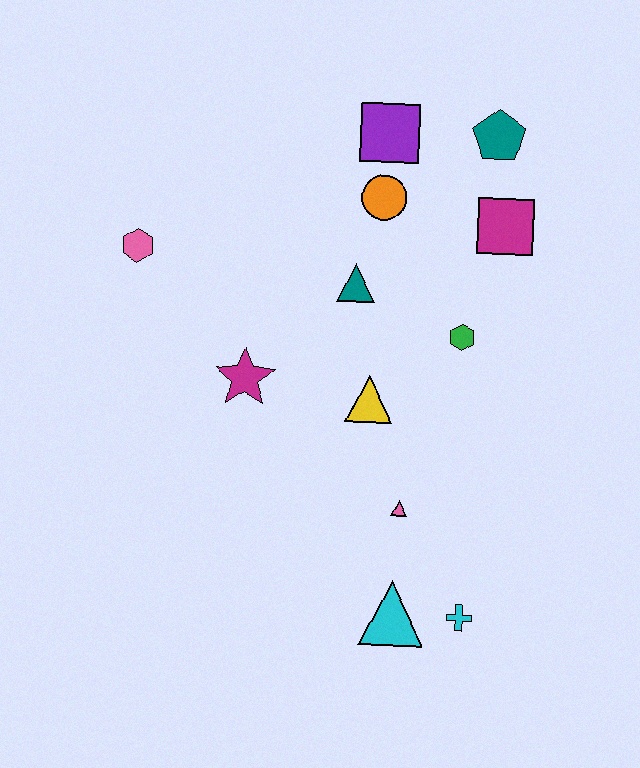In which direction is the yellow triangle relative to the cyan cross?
The yellow triangle is above the cyan cross.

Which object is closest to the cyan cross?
The cyan triangle is closest to the cyan cross.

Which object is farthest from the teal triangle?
The cyan cross is farthest from the teal triangle.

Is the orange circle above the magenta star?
Yes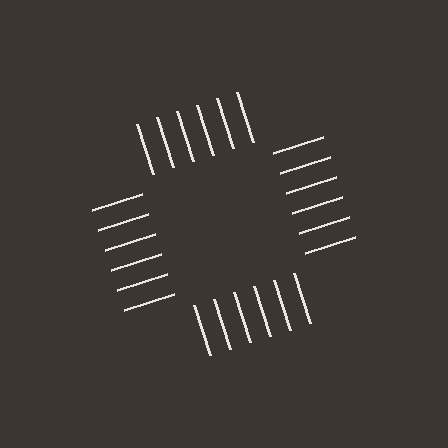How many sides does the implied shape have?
4 sides — the line-ends trace a square.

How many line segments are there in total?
24 — 6 along each of the 4 edges.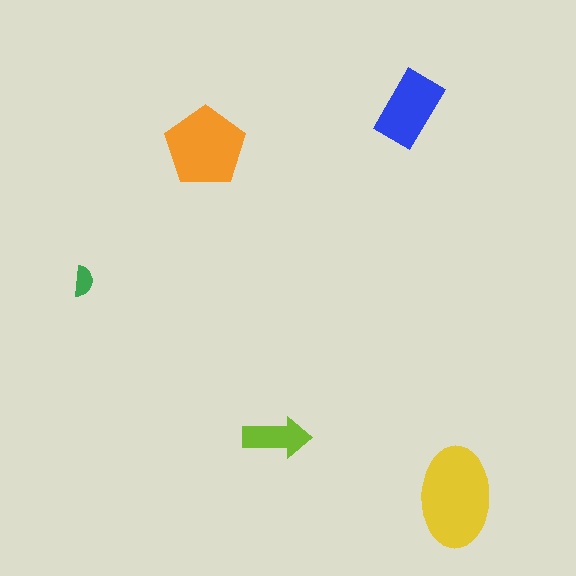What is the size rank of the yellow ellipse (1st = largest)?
1st.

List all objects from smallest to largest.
The green semicircle, the lime arrow, the blue rectangle, the orange pentagon, the yellow ellipse.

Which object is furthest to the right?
The yellow ellipse is rightmost.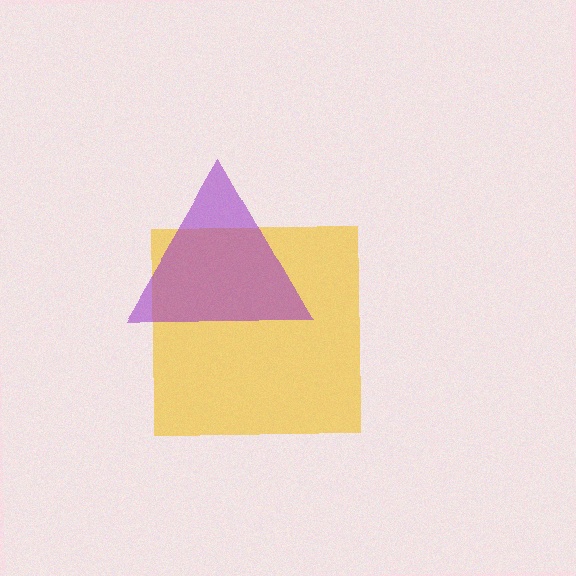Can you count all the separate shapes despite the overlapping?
Yes, there are 2 separate shapes.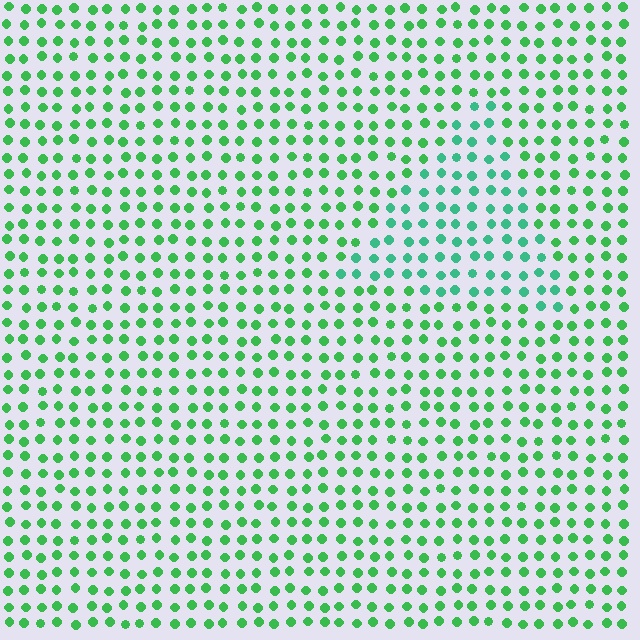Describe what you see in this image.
The image is filled with small green elements in a uniform arrangement. A triangle-shaped region is visible where the elements are tinted to a slightly different hue, forming a subtle color boundary.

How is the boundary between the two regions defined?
The boundary is defined purely by a slight shift in hue (about 27 degrees). Spacing, size, and orientation are identical on both sides.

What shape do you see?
I see a triangle.